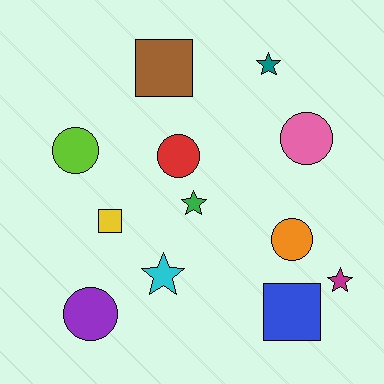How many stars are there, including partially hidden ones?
There are 4 stars.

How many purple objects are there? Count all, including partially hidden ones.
There is 1 purple object.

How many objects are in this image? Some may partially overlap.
There are 12 objects.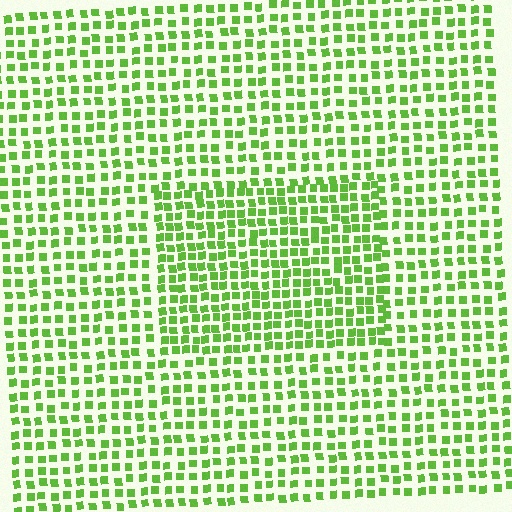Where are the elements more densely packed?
The elements are more densely packed inside the rectangle boundary.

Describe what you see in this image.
The image contains small lime elements arranged at two different densities. A rectangle-shaped region is visible where the elements are more densely packed than the surrounding area.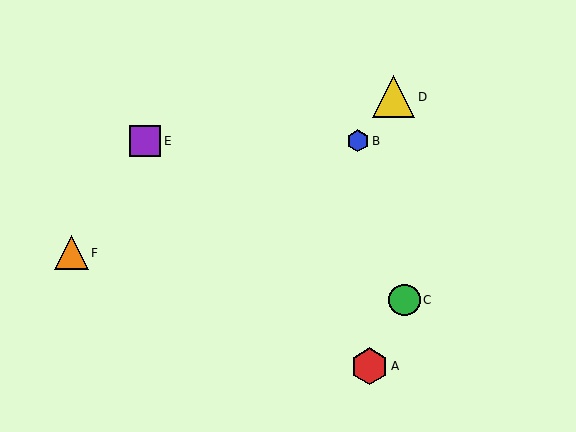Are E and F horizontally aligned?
No, E is at y≈141 and F is at y≈253.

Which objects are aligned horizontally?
Objects B, E are aligned horizontally.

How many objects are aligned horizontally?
2 objects (B, E) are aligned horizontally.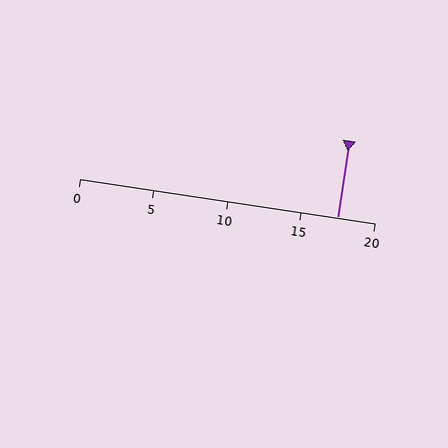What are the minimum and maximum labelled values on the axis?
The axis runs from 0 to 20.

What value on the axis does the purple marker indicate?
The marker indicates approximately 17.5.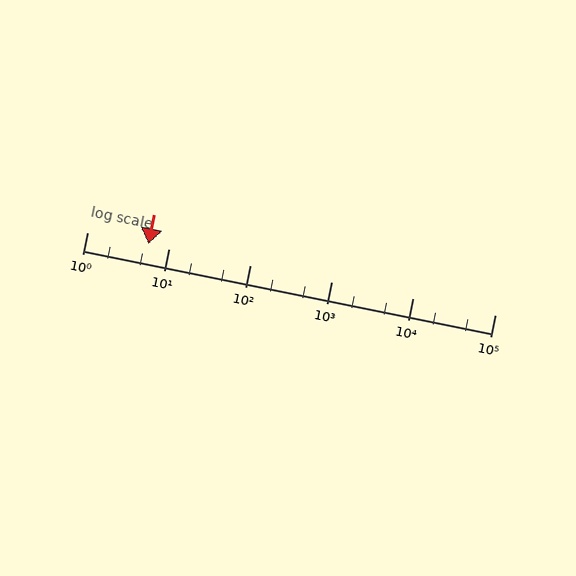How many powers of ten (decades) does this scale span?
The scale spans 5 decades, from 1 to 100000.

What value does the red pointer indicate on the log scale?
The pointer indicates approximately 5.6.